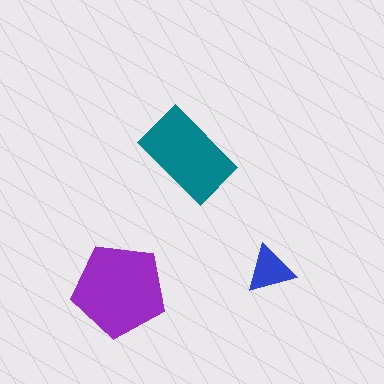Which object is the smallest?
The blue triangle.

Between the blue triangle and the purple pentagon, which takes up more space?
The purple pentagon.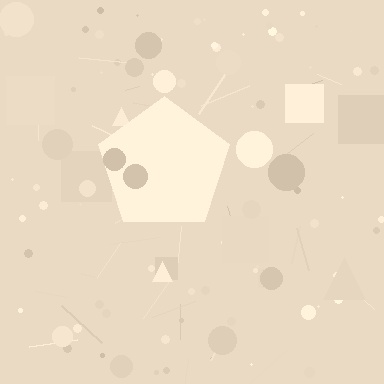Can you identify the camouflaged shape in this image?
The camouflaged shape is a pentagon.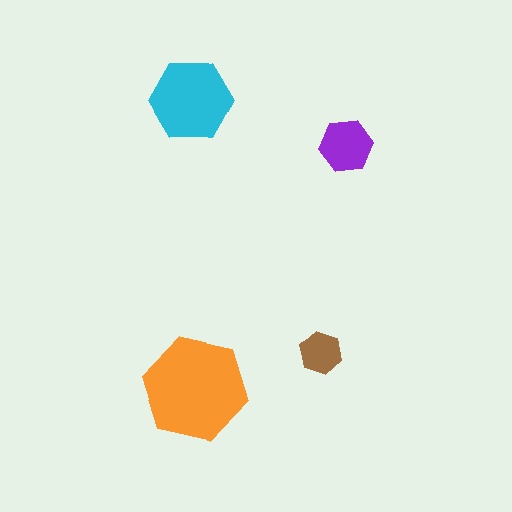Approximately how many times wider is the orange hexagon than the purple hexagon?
About 2 times wider.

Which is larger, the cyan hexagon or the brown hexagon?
The cyan one.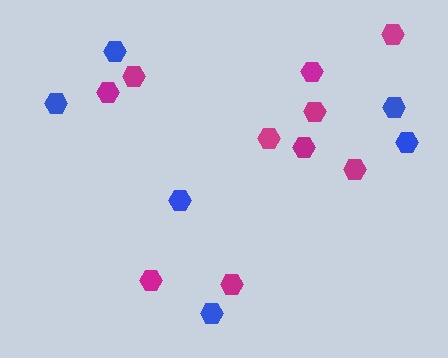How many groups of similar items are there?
There are 2 groups: one group of blue hexagons (6) and one group of magenta hexagons (10).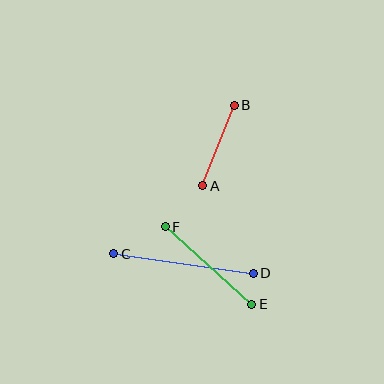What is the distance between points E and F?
The distance is approximately 116 pixels.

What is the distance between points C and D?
The distance is approximately 141 pixels.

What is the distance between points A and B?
The distance is approximately 86 pixels.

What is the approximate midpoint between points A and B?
The midpoint is at approximately (219, 145) pixels.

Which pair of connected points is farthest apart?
Points C and D are farthest apart.